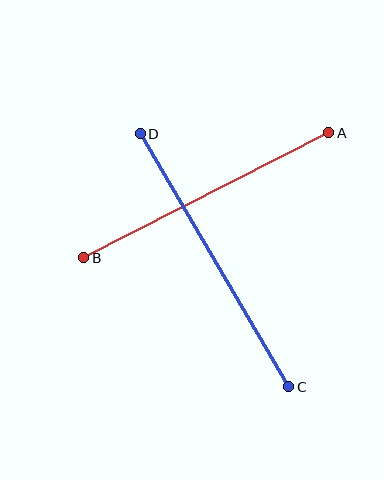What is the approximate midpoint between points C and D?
The midpoint is at approximately (214, 260) pixels.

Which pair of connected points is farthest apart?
Points C and D are farthest apart.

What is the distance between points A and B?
The distance is approximately 275 pixels.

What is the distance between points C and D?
The distance is approximately 293 pixels.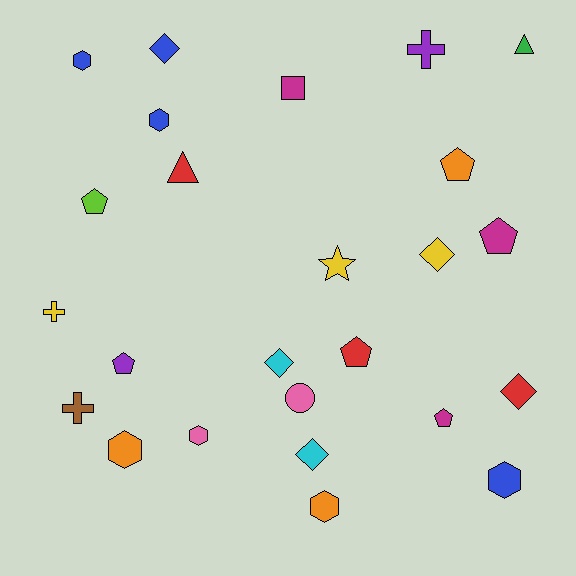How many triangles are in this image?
There are 2 triangles.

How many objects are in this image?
There are 25 objects.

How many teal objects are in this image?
There are no teal objects.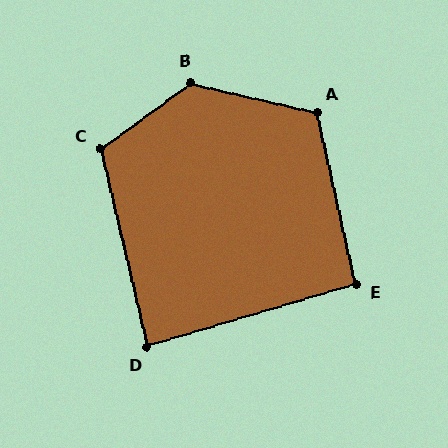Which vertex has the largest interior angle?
B, at approximately 131 degrees.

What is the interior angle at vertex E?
Approximately 94 degrees (approximately right).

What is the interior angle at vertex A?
Approximately 116 degrees (obtuse).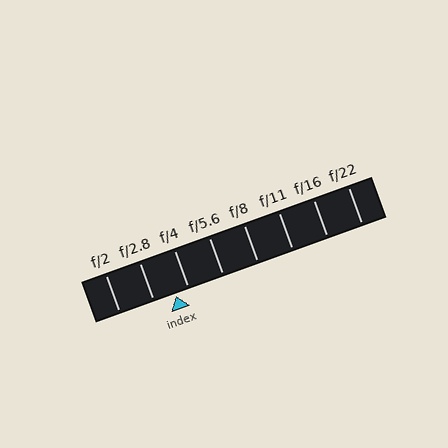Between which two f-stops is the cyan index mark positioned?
The index mark is between f/2.8 and f/4.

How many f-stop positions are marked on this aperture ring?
There are 8 f-stop positions marked.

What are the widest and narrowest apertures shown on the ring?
The widest aperture shown is f/2 and the narrowest is f/22.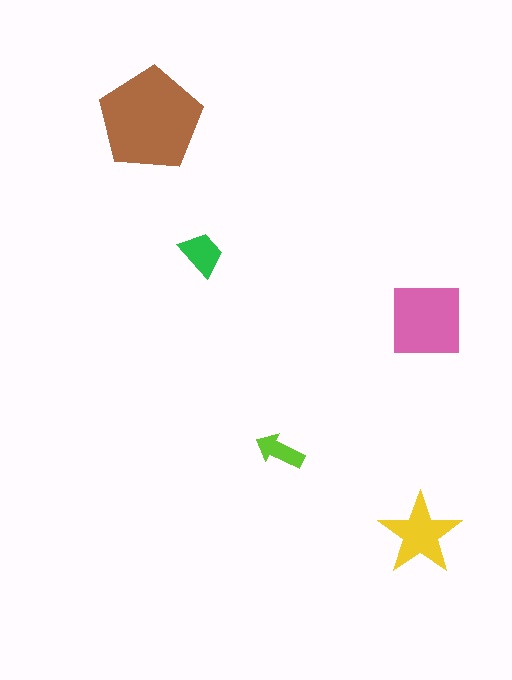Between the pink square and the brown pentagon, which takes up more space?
The brown pentagon.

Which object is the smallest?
The lime arrow.